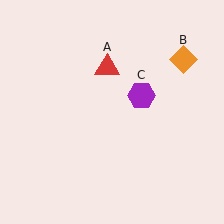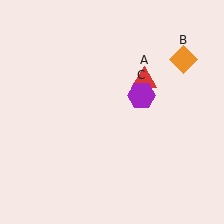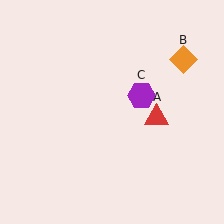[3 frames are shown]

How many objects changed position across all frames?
1 object changed position: red triangle (object A).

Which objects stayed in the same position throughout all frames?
Orange diamond (object B) and purple hexagon (object C) remained stationary.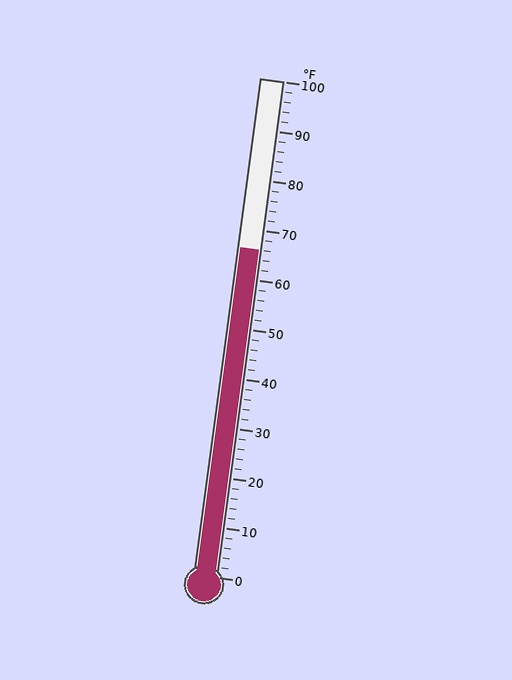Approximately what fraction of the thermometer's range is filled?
The thermometer is filled to approximately 65% of its range.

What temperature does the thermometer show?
The thermometer shows approximately 66°F.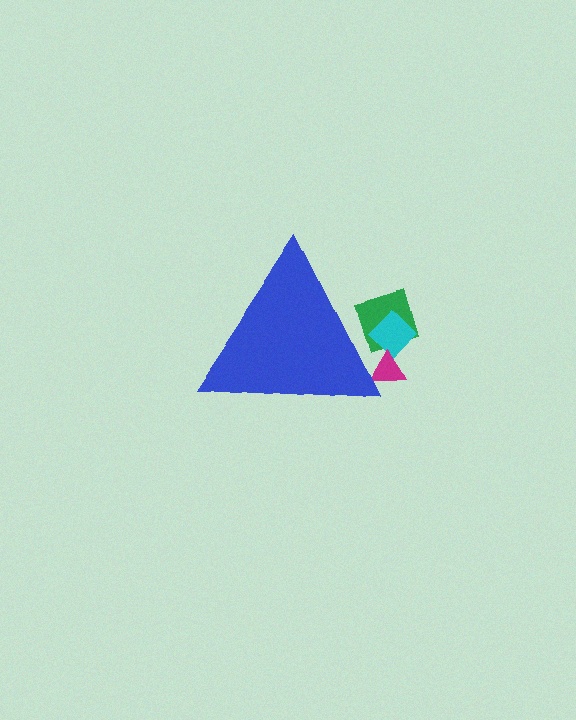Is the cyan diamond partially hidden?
Yes, the cyan diamond is partially hidden behind the blue triangle.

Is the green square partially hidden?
Yes, the green square is partially hidden behind the blue triangle.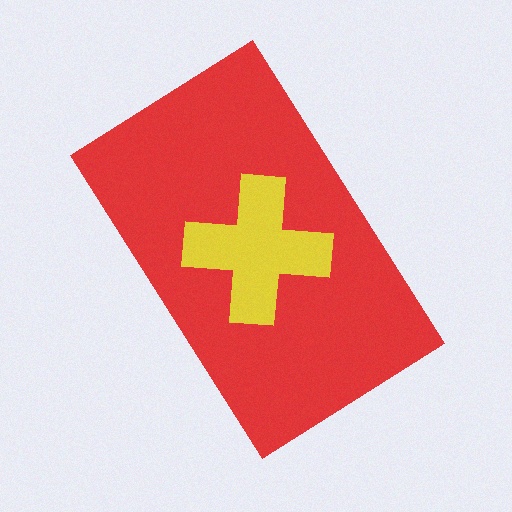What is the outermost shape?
The red rectangle.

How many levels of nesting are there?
2.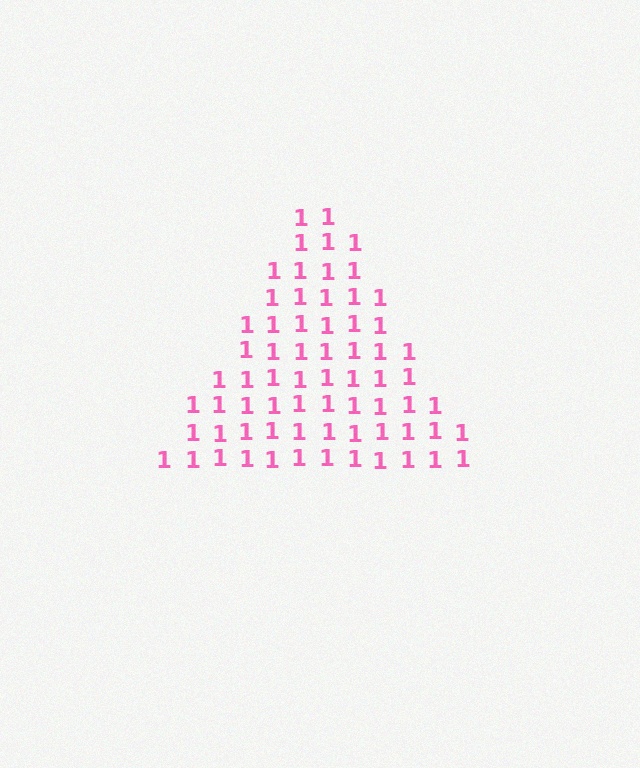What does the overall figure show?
The overall figure shows a triangle.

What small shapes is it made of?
It is made of small digit 1's.